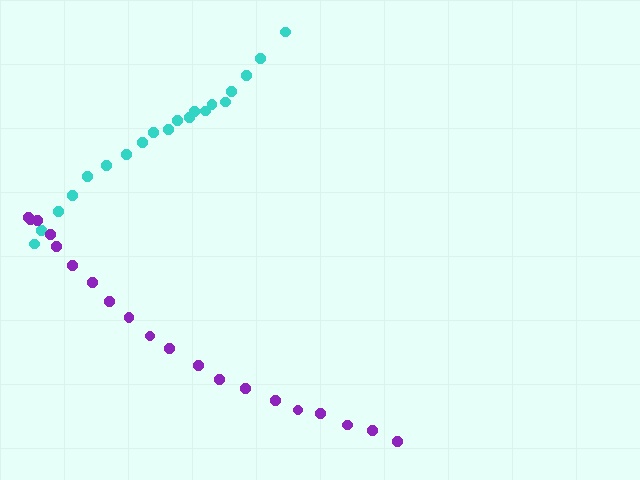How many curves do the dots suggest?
There are 2 distinct paths.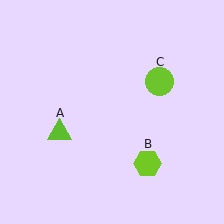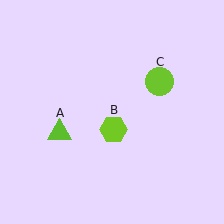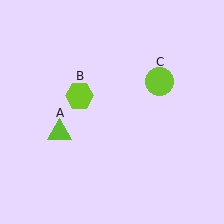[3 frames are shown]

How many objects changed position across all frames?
1 object changed position: lime hexagon (object B).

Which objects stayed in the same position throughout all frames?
Lime triangle (object A) and lime circle (object C) remained stationary.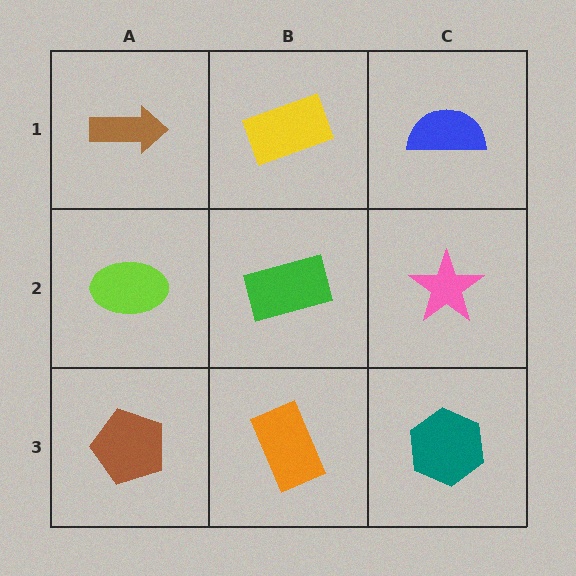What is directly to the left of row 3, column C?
An orange rectangle.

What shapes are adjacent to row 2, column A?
A brown arrow (row 1, column A), a brown pentagon (row 3, column A), a green rectangle (row 2, column B).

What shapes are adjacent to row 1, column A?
A lime ellipse (row 2, column A), a yellow rectangle (row 1, column B).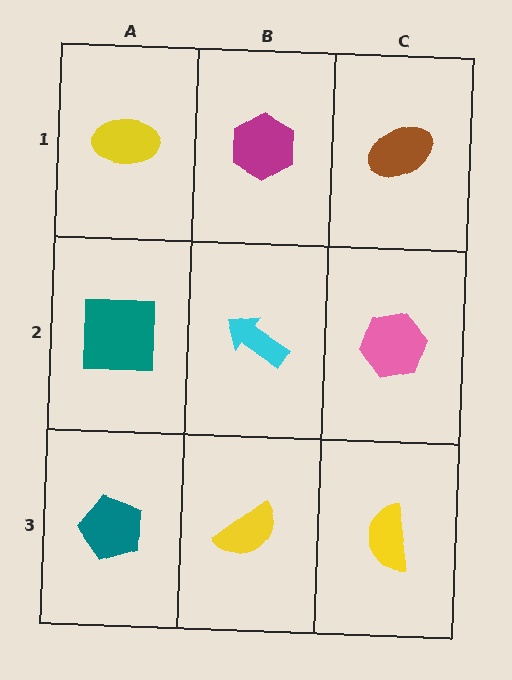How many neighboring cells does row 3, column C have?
2.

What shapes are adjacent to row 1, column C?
A pink hexagon (row 2, column C), a magenta hexagon (row 1, column B).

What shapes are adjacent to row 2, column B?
A magenta hexagon (row 1, column B), a yellow semicircle (row 3, column B), a teal square (row 2, column A), a pink hexagon (row 2, column C).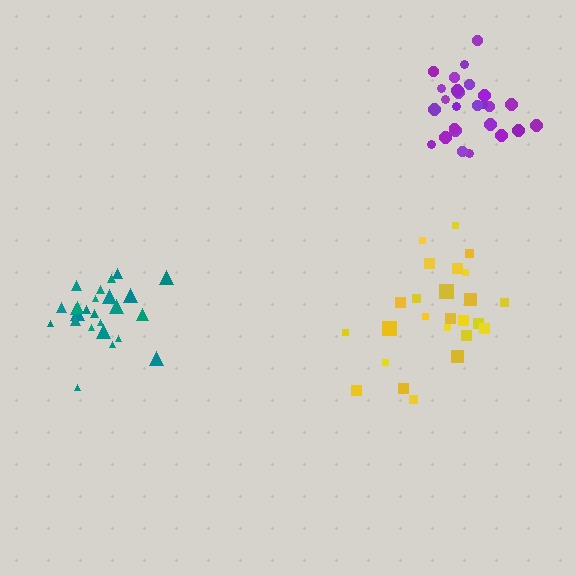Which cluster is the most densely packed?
Purple.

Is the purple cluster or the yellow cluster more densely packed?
Purple.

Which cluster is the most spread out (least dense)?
Yellow.